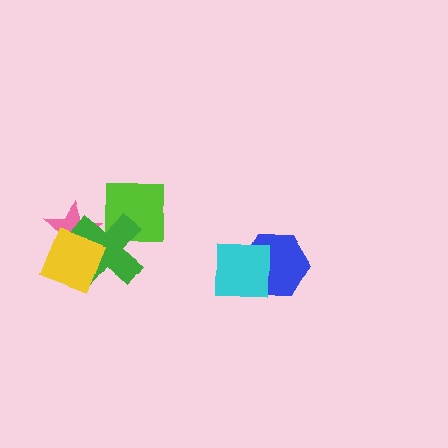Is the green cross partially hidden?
Yes, it is partially covered by another shape.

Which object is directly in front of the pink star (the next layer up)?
The green cross is directly in front of the pink star.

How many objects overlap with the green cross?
3 objects overlap with the green cross.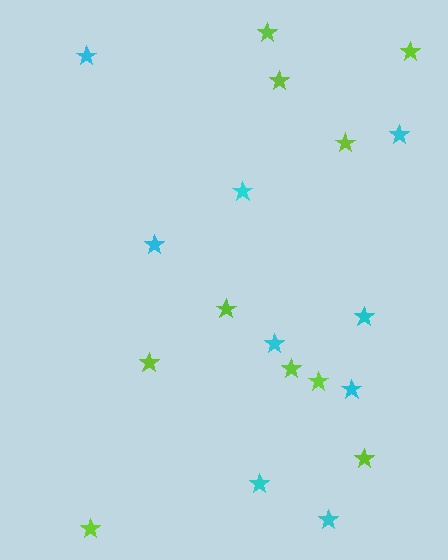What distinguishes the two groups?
There are 2 groups: one group of cyan stars (9) and one group of lime stars (10).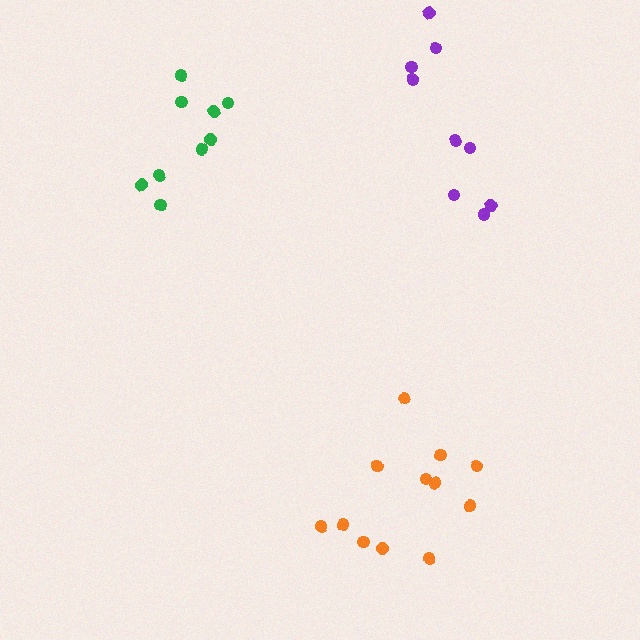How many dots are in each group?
Group 1: 9 dots, Group 2: 9 dots, Group 3: 12 dots (30 total).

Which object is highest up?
The green cluster is topmost.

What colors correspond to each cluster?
The clusters are colored: green, purple, orange.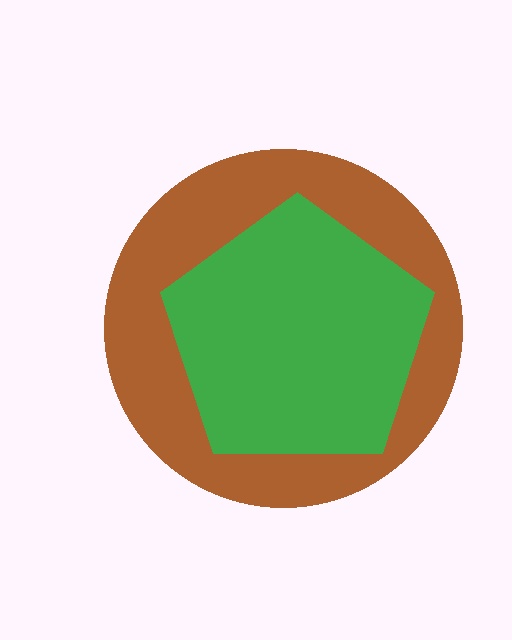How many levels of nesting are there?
2.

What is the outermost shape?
The brown circle.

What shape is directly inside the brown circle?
The green pentagon.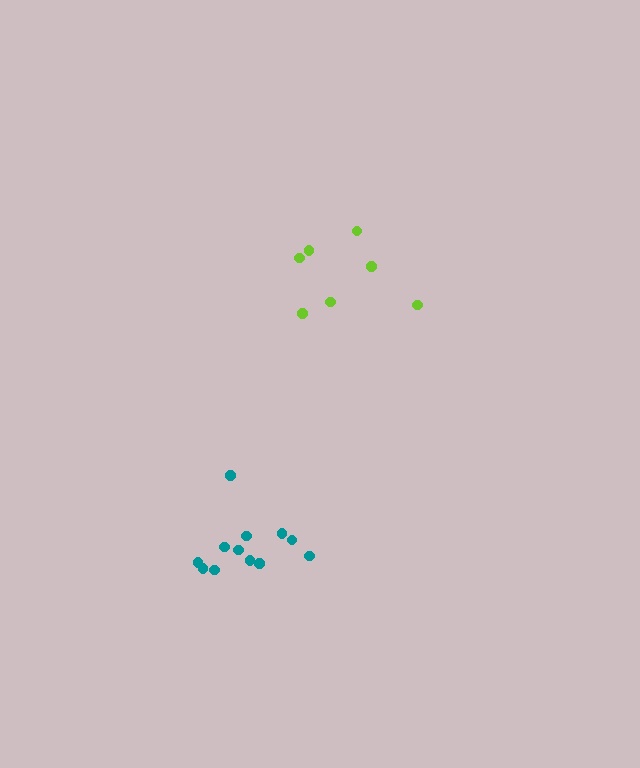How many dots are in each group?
Group 1: 7 dots, Group 2: 12 dots (19 total).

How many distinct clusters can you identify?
There are 2 distinct clusters.